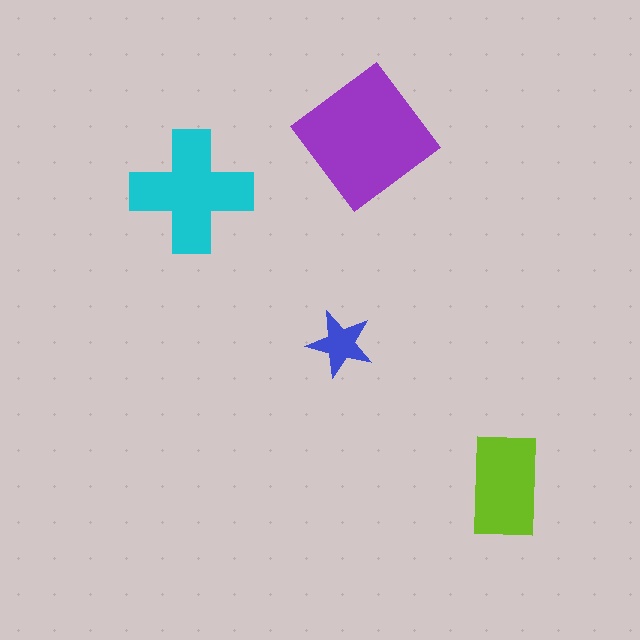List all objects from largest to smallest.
The purple diamond, the cyan cross, the lime rectangle, the blue star.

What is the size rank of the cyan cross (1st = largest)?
2nd.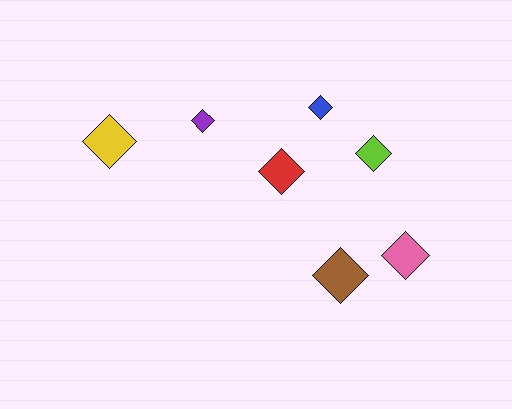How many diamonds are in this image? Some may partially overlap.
There are 7 diamonds.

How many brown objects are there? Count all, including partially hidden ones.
There is 1 brown object.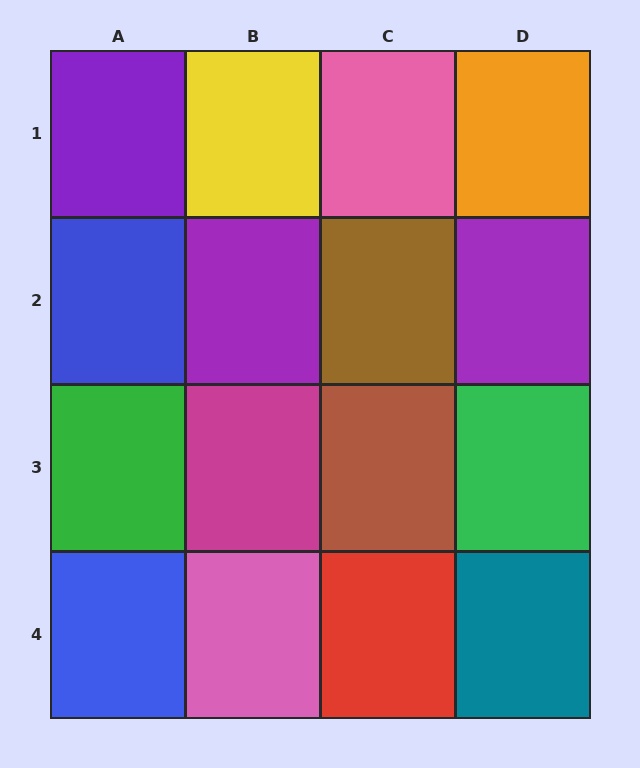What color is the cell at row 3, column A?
Green.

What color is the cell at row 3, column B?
Magenta.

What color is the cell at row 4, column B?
Pink.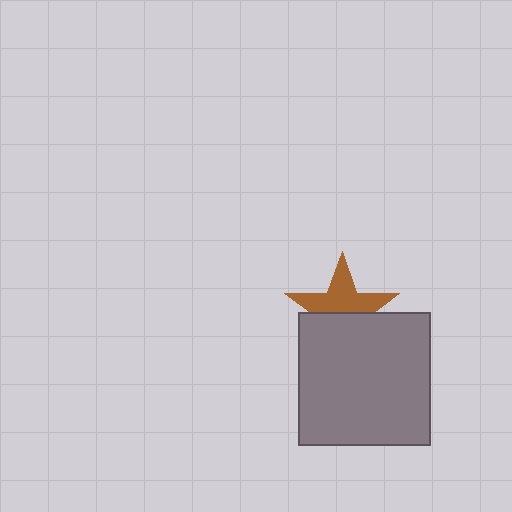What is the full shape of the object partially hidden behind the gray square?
The partially hidden object is a brown star.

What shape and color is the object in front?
The object in front is a gray square.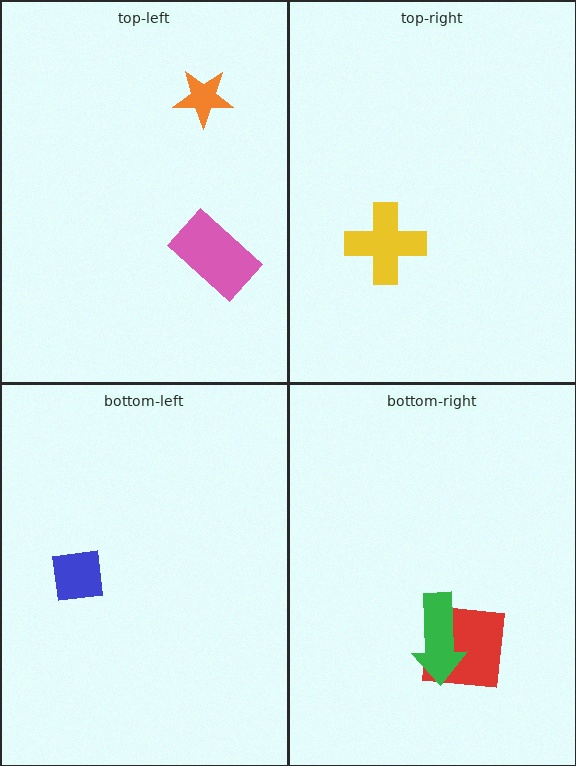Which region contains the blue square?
The bottom-left region.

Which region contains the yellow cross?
The top-right region.